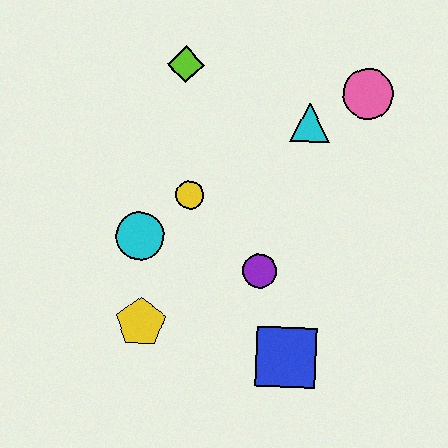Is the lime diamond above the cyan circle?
Yes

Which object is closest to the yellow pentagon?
The cyan circle is closest to the yellow pentagon.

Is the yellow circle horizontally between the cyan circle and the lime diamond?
No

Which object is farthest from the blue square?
The lime diamond is farthest from the blue square.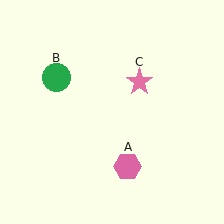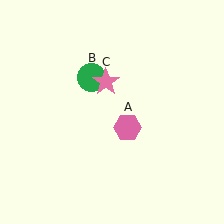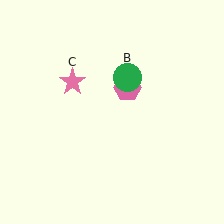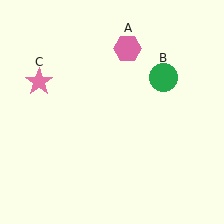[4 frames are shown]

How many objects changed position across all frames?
3 objects changed position: pink hexagon (object A), green circle (object B), pink star (object C).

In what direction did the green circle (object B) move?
The green circle (object B) moved right.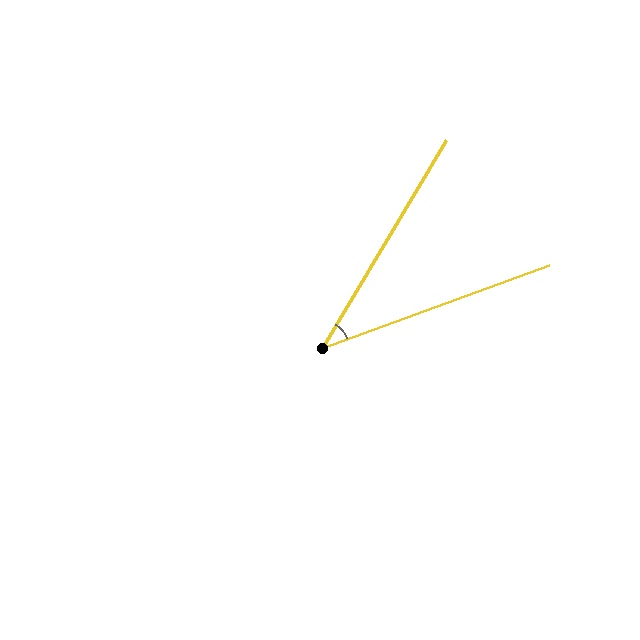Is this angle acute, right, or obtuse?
It is acute.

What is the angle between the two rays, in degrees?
Approximately 39 degrees.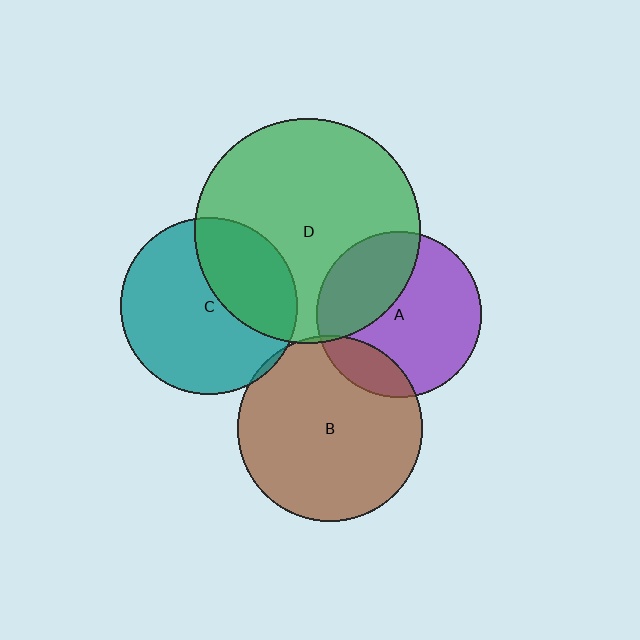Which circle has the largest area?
Circle D (green).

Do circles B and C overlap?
Yes.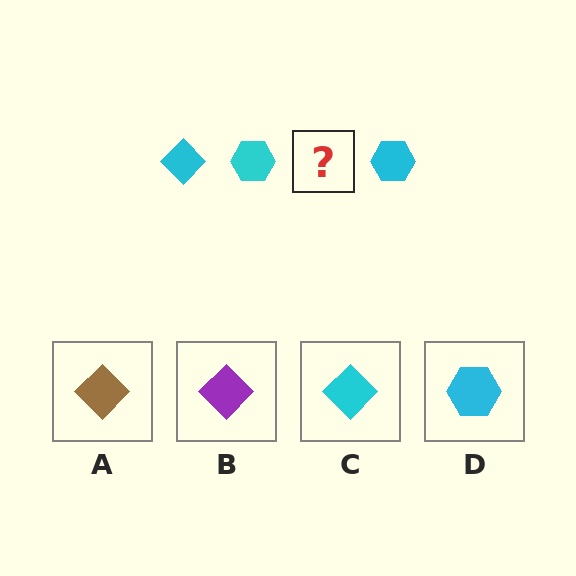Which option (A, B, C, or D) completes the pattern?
C.